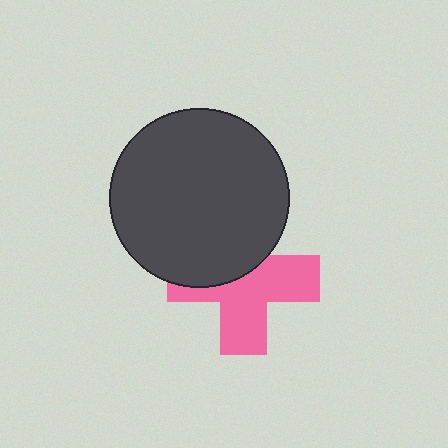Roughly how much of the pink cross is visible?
About half of it is visible (roughly 58%).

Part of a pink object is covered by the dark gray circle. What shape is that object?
It is a cross.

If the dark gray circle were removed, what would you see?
You would see the complete pink cross.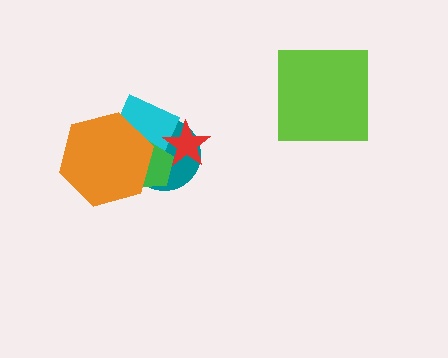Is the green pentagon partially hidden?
Yes, it is partially covered by another shape.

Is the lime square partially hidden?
No, no other shape covers it.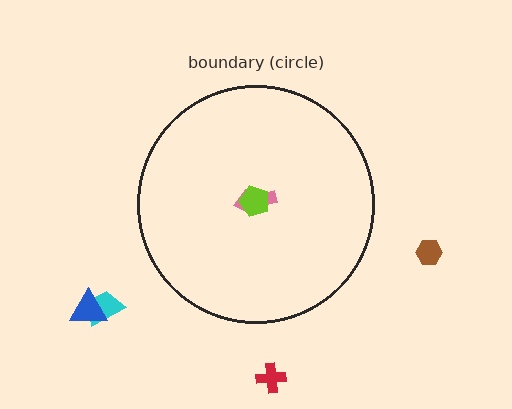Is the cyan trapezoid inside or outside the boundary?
Outside.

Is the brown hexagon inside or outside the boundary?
Outside.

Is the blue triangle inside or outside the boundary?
Outside.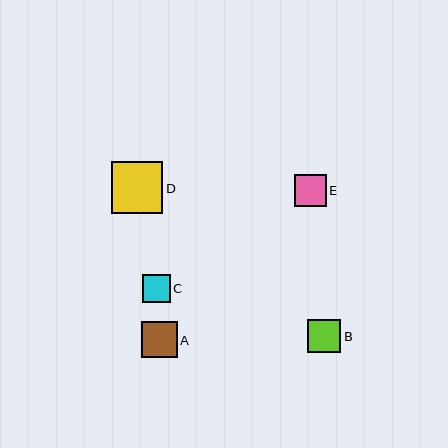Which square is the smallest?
Square C is the smallest with a size of approximately 28 pixels.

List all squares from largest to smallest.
From largest to smallest: D, A, B, E, C.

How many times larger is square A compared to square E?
Square A is approximately 1.1 times the size of square E.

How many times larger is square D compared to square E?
Square D is approximately 1.6 times the size of square E.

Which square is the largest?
Square D is the largest with a size of approximately 52 pixels.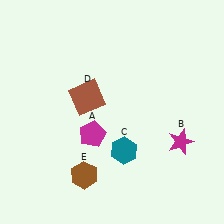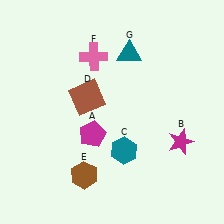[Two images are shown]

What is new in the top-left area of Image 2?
A pink cross (F) was added in the top-left area of Image 2.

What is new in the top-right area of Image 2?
A teal triangle (G) was added in the top-right area of Image 2.